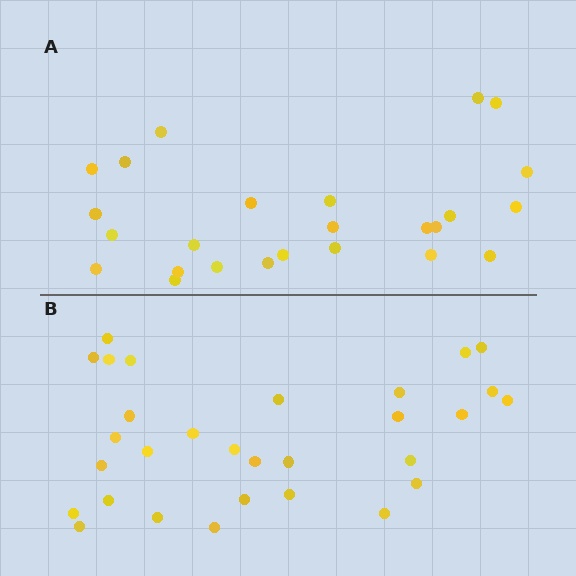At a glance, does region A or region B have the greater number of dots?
Region B (the bottom region) has more dots.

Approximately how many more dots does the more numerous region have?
Region B has about 5 more dots than region A.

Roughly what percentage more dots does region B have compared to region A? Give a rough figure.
About 20% more.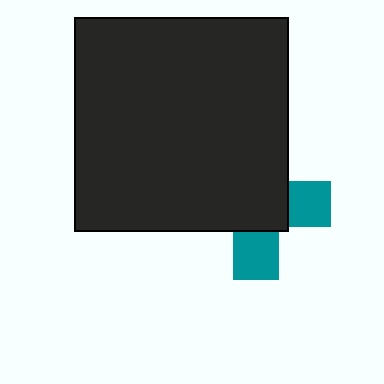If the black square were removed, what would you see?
You would see the complete teal cross.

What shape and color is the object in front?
The object in front is a black square.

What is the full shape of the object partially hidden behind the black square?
The partially hidden object is a teal cross.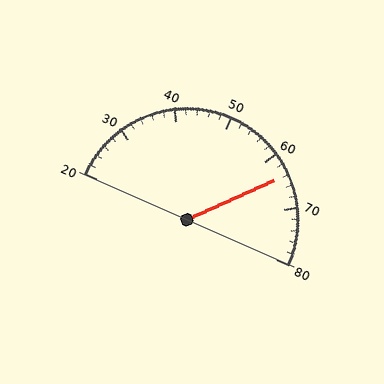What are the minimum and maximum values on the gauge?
The gauge ranges from 20 to 80.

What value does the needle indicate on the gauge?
The needle indicates approximately 64.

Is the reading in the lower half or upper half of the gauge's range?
The reading is in the upper half of the range (20 to 80).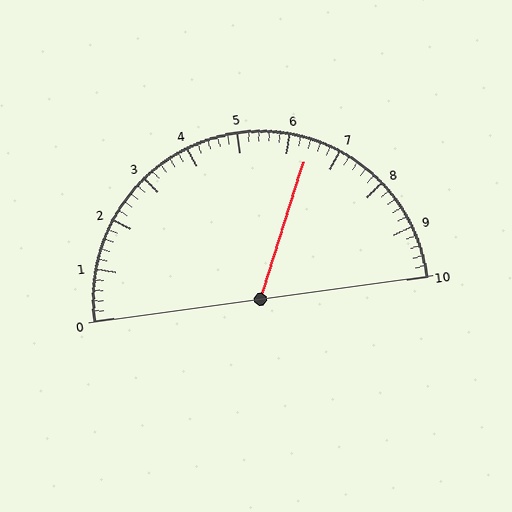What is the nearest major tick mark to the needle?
The nearest major tick mark is 6.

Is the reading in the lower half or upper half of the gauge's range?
The reading is in the upper half of the range (0 to 10).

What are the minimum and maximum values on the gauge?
The gauge ranges from 0 to 10.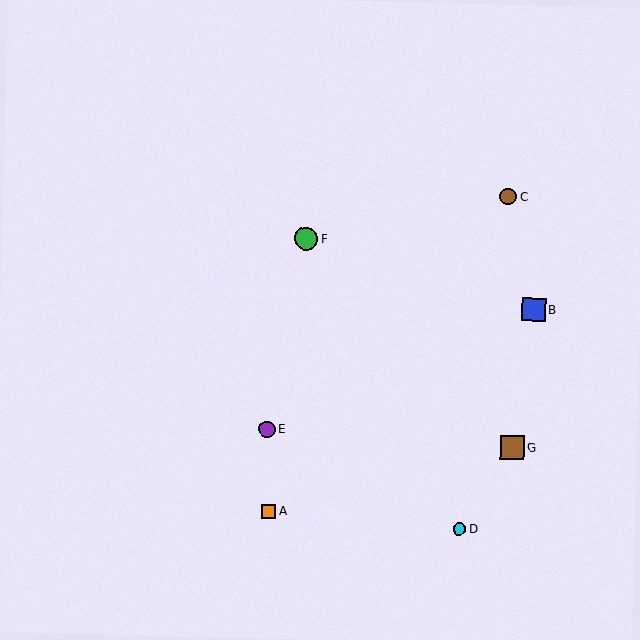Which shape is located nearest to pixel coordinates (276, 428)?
The purple circle (labeled E) at (267, 429) is nearest to that location.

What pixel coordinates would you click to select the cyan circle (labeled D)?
Click at (459, 529) to select the cyan circle D.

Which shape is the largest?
The green circle (labeled F) is the largest.